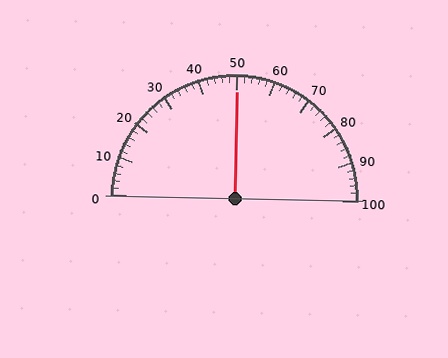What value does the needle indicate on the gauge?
The needle indicates approximately 50.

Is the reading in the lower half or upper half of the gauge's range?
The reading is in the upper half of the range (0 to 100).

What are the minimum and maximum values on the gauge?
The gauge ranges from 0 to 100.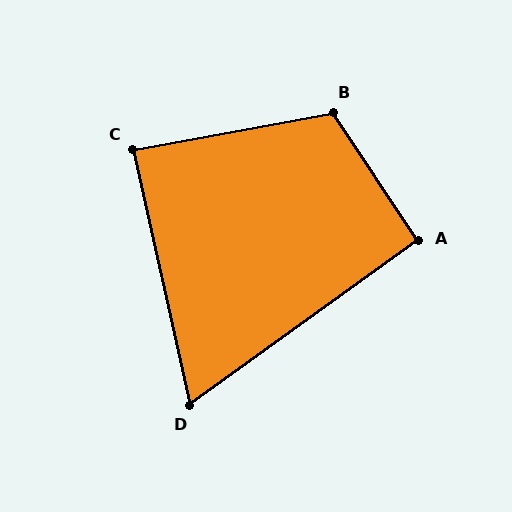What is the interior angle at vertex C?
Approximately 88 degrees (approximately right).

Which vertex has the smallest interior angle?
D, at approximately 67 degrees.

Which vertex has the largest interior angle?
B, at approximately 113 degrees.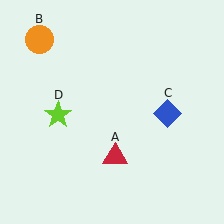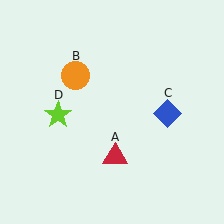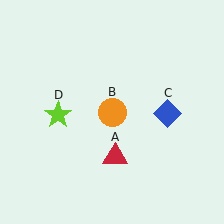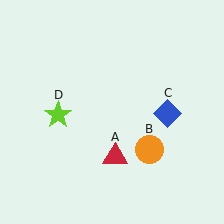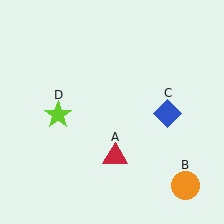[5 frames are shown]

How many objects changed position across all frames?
1 object changed position: orange circle (object B).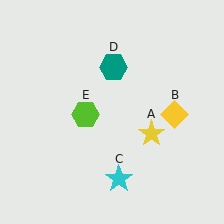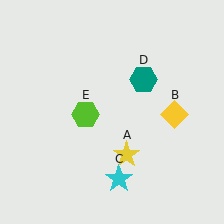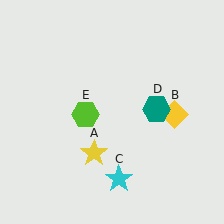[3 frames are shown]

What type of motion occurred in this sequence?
The yellow star (object A), teal hexagon (object D) rotated clockwise around the center of the scene.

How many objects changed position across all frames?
2 objects changed position: yellow star (object A), teal hexagon (object D).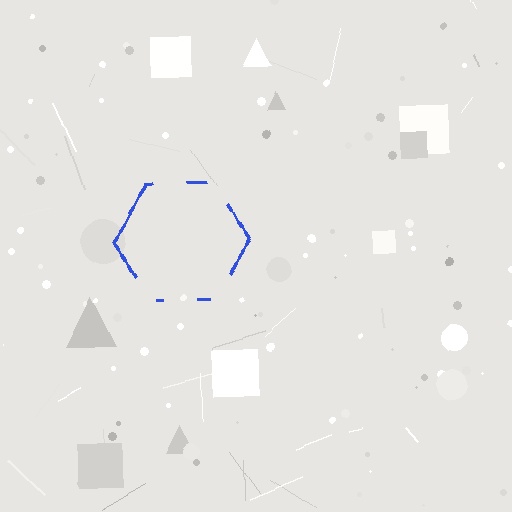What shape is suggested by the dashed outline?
The dashed outline suggests a hexagon.